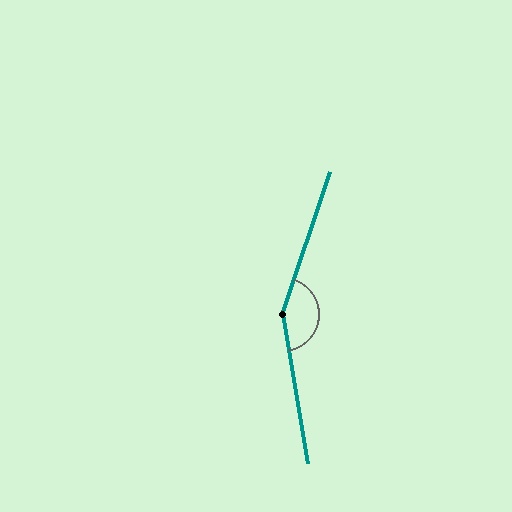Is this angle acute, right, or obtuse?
It is obtuse.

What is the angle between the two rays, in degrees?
Approximately 152 degrees.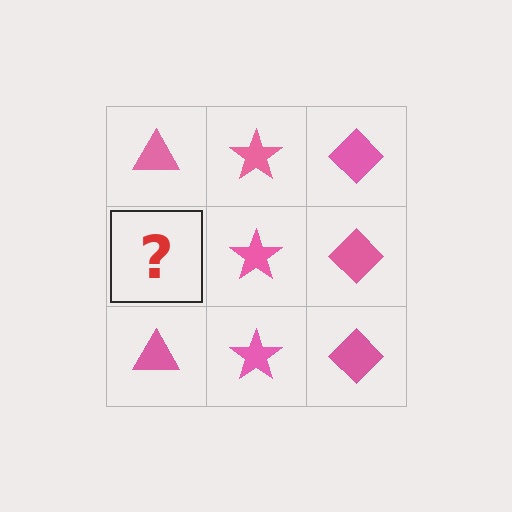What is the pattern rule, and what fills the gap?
The rule is that each column has a consistent shape. The gap should be filled with a pink triangle.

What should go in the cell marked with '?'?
The missing cell should contain a pink triangle.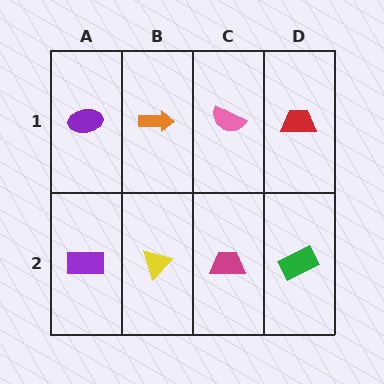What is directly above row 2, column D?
A red trapezoid.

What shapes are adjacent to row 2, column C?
A pink semicircle (row 1, column C), a yellow triangle (row 2, column B), a green rectangle (row 2, column D).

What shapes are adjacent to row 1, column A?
A purple rectangle (row 2, column A), an orange arrow (row 1, column B).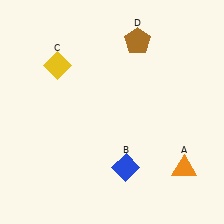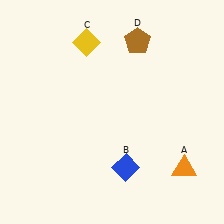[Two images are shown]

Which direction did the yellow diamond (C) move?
The yellow diamond (C) moved right.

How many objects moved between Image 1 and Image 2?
1 object moved between the two images.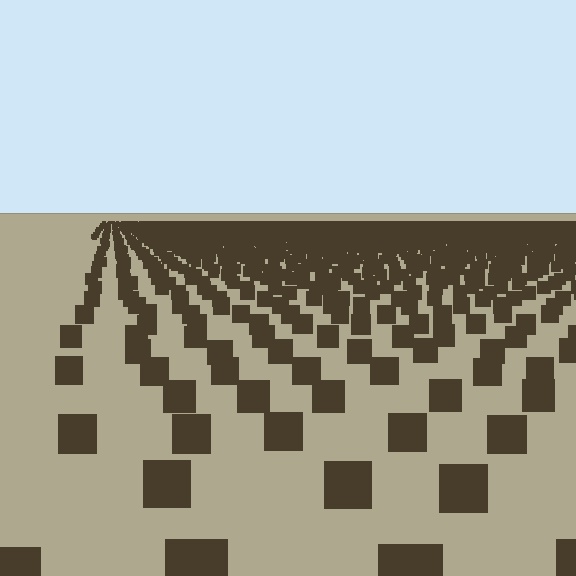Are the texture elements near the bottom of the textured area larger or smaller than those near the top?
Larger. Near the bottom, elements are closer to the viewer and appear at a bigger on-screen size.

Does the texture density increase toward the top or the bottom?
Density increases toward the top.